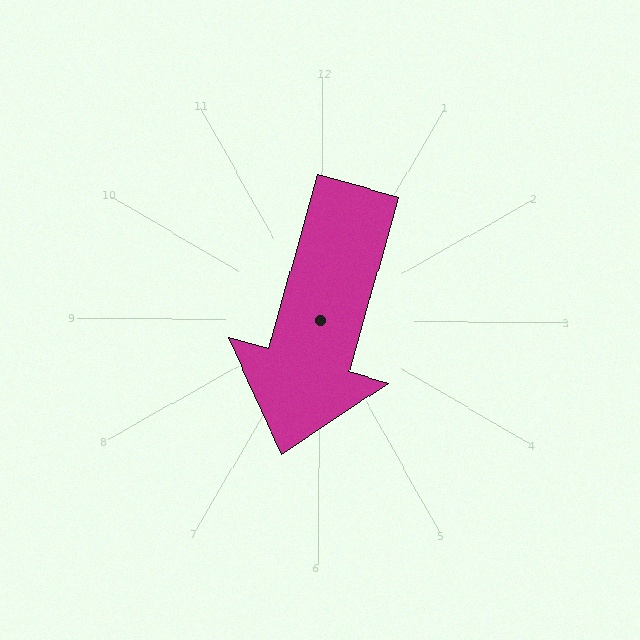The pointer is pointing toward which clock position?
Roughly 7 o'clock.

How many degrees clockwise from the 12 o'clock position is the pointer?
Approximately 195 degrees.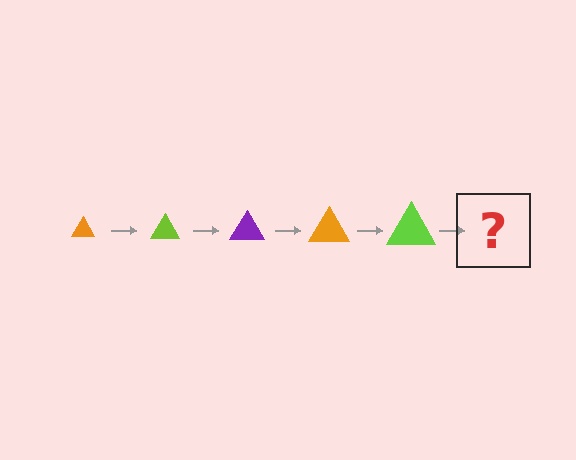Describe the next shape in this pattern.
It should be a purple triangle, larger than the previous one.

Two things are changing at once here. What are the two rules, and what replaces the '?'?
The two rules are that the triangle grows larger each step and the color cycles through orange, lime, and purple. The '?' should be a purple triangle, larger than the previous one.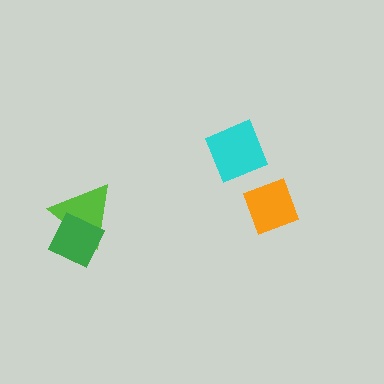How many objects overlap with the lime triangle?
1 object overlaps with the lime triangle.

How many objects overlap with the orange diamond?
0 objects overlap with the orange diamond.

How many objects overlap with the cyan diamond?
0 objects overlap with the cyan diamond.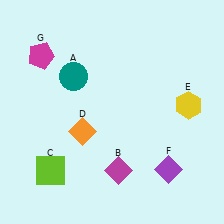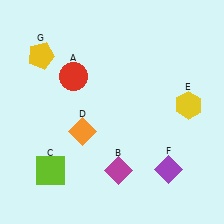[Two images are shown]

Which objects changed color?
A changed from teal to red. G changed from magenta to yellow.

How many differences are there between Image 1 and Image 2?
There are 2 differences between the two images.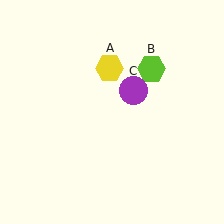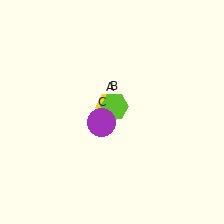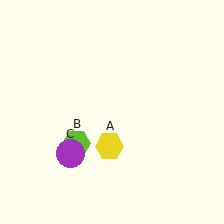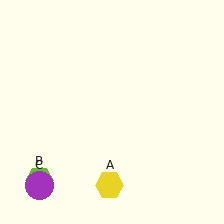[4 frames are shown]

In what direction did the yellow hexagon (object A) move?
The yellow hexagon (object A) moved down.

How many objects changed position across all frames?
3 objects changed position: yellow hexagon (object A), lime hexagon (object B), purple circle (object C).